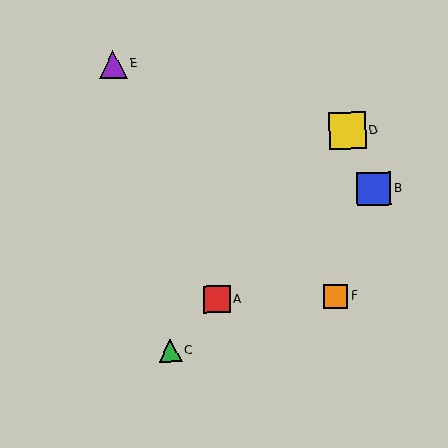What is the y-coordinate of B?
Object B is at y≈189.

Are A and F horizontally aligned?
Yes, both are at y≈299.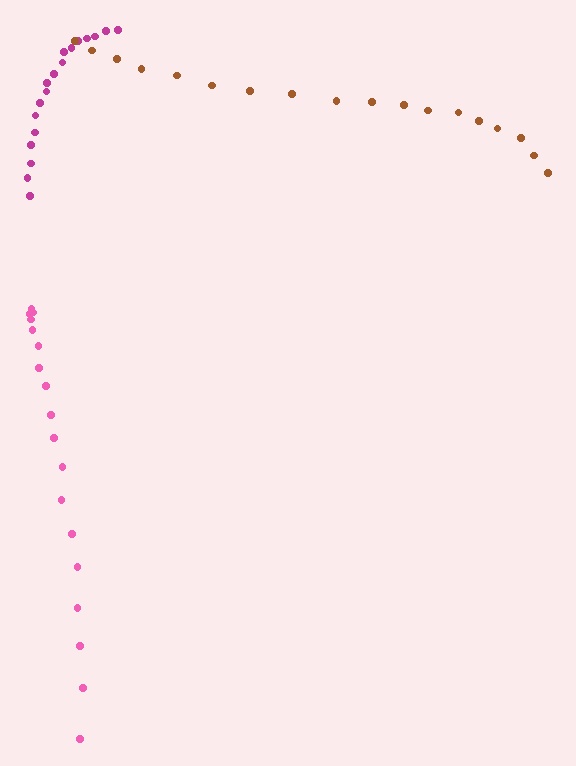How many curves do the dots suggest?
There are 3 distinct paths.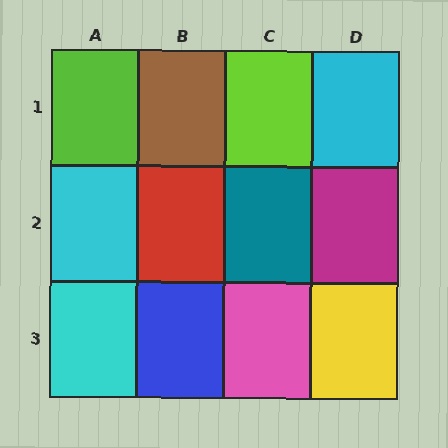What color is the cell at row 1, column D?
Cyan.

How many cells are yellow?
1 cell is yellow.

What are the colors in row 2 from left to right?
Cyan, red, teal, magenta.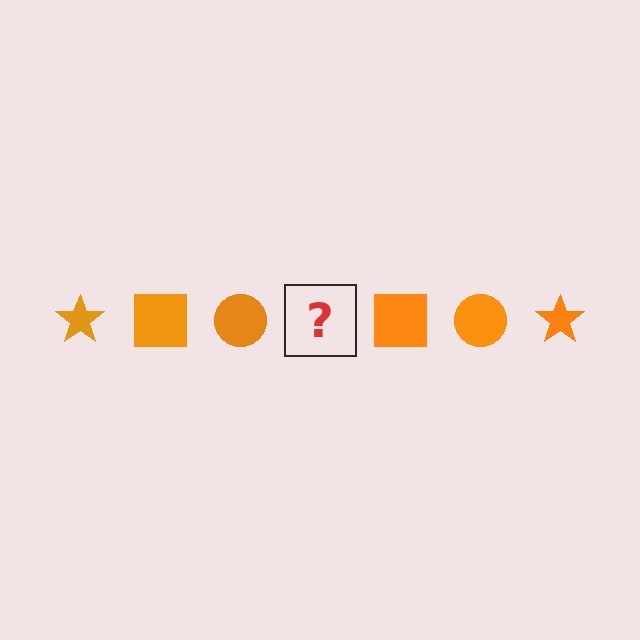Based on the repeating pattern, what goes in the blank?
The blank should be an orange star.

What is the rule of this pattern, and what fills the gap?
The rule is that the pattern cycles through star, square, circle shapes in orange. The gap should be filled with an orange star.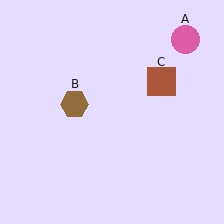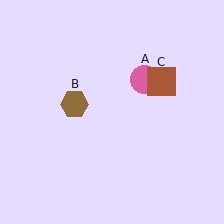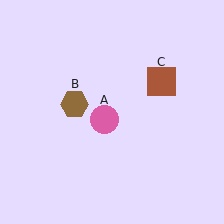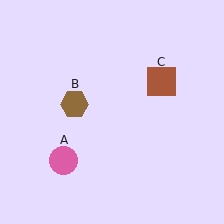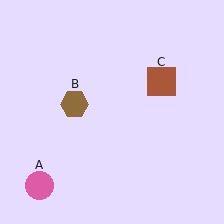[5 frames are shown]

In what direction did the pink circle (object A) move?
The pink circle (object A) moved down and to the left.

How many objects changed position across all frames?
1 object changed position: pink circle (object A).